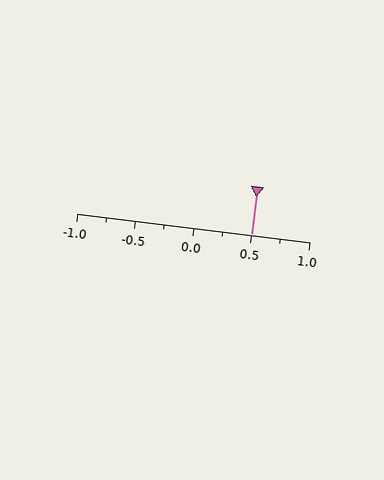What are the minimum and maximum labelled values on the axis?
The axis runs from -1.0 to 1.0.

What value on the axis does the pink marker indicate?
The marker indicates approximately 0.5.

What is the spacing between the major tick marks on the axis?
The major ticks are spaced 0.5 apart.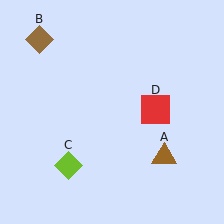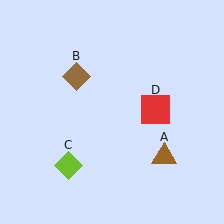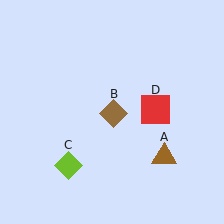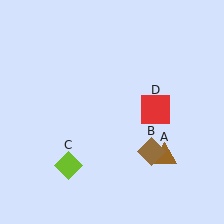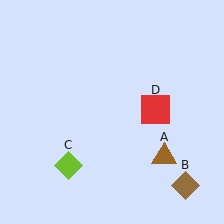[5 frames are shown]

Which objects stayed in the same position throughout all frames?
Brown triangle (object A) and lime diamond (object C) and red square (object D) remained stationary.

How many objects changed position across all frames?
1 object changed position: brown diamond (object B).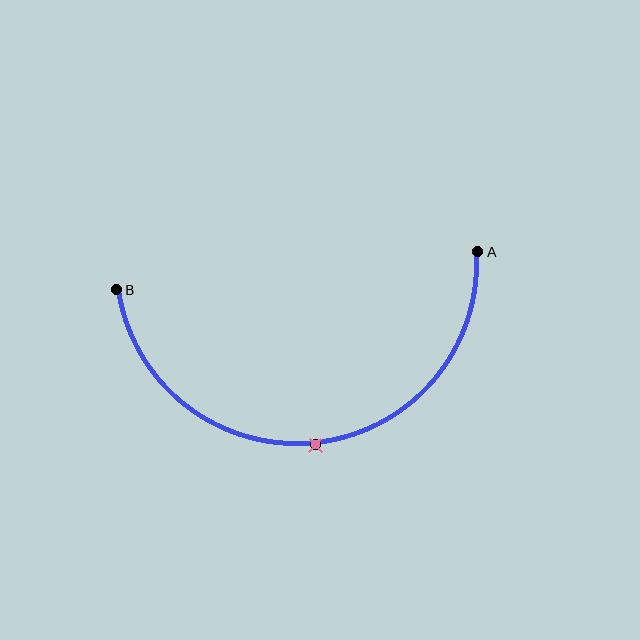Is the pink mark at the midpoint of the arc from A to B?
Yes. The pink mark lies on the arc at equal arc-length from both A and B — it is the arc midpoint.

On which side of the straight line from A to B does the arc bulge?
The arc bulges below the straight line connecting A and B.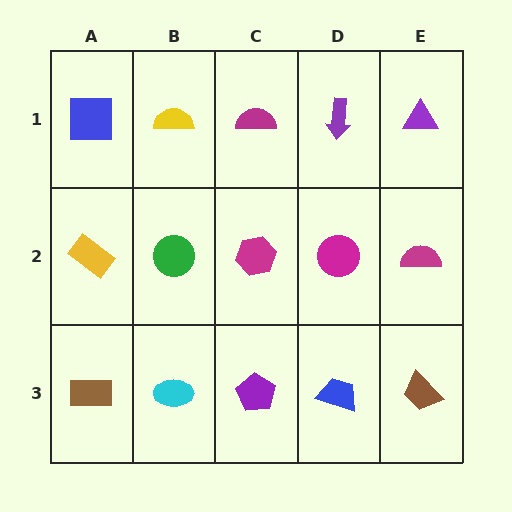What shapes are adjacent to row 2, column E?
A purple triangle (row 1, column E), a brown trapezoid (row 3, column E), a magenta circle (row 2, column D).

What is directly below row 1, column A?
A yellow rectangle.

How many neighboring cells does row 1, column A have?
2.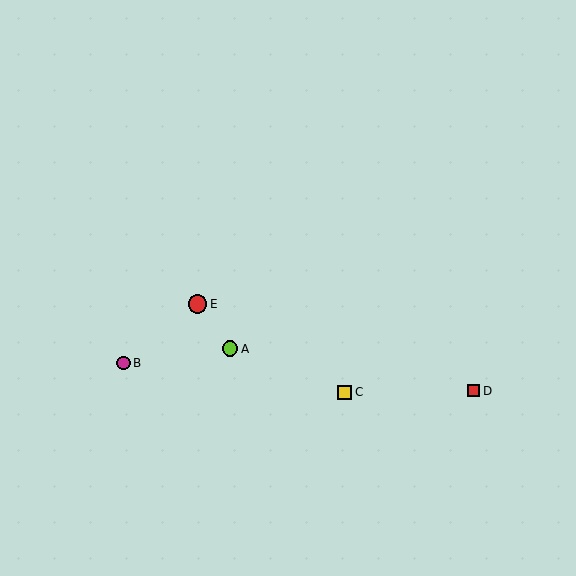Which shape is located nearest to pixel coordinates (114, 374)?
The magenta circle (labeled B) at (124, 363) is nearest to that location.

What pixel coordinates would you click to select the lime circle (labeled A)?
Click at (230, 349) to select the lime circle A.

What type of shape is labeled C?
Shape C is a yellow square.